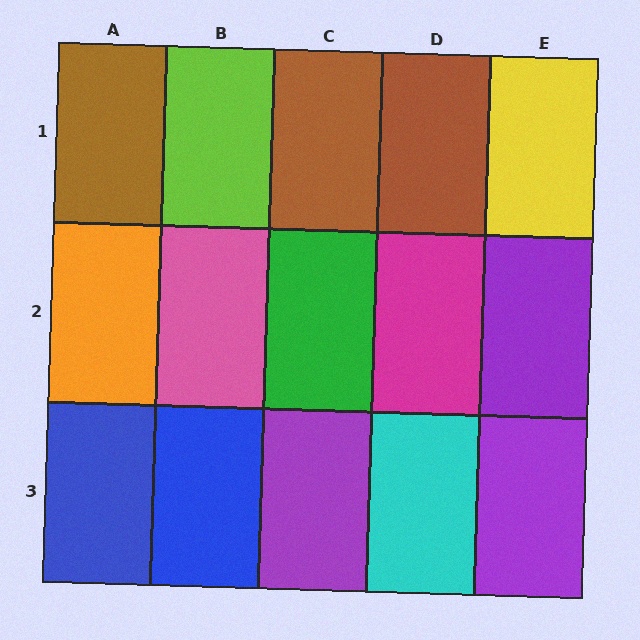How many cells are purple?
3 cells are purple.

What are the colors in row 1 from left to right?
Brown, lime, brown, brown, yellow.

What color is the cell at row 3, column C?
Purple.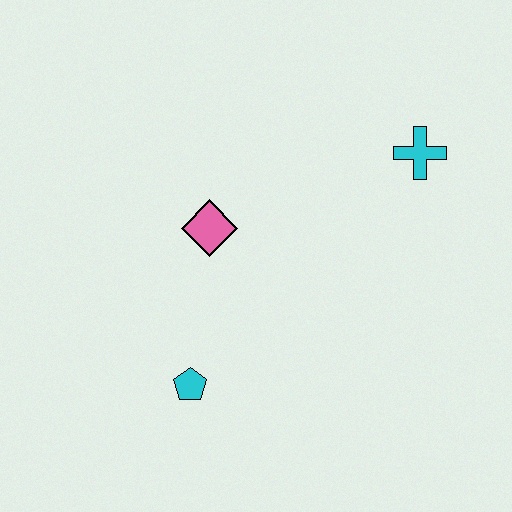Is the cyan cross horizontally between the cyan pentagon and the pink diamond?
No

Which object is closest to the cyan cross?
The pink diamond is closest to the cyan cross.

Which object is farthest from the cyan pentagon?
The cyan cross is farthest from the cyan pentagon.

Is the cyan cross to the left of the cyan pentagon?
No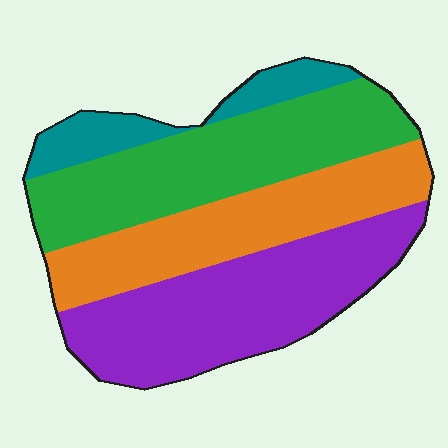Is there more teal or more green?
Green.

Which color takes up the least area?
Teal, at roughly 10%.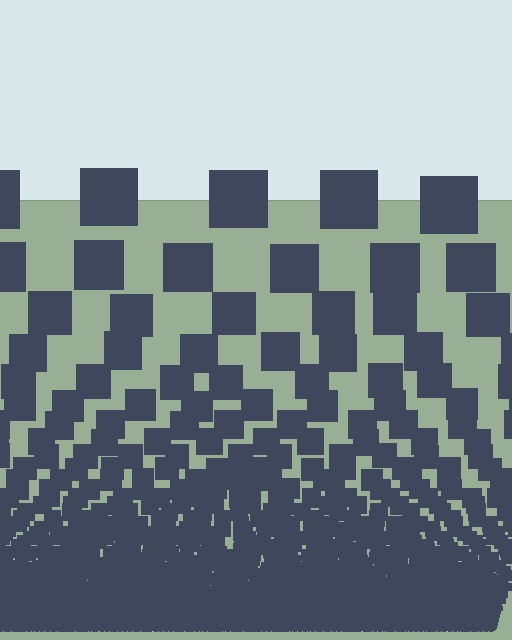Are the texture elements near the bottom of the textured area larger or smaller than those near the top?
Smaller. The gradient is inverted — elements near the bottom are smaller and denser.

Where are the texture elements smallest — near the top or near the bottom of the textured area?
Near the bottom.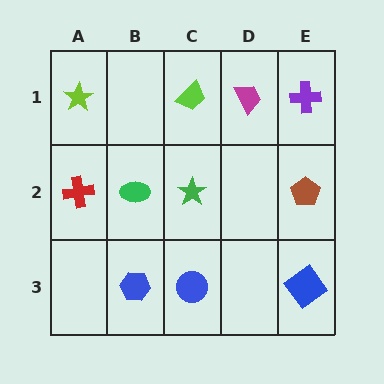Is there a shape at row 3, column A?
No, that cell is empty.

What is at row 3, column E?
A blue diamond.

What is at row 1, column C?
A lime trapezoid.